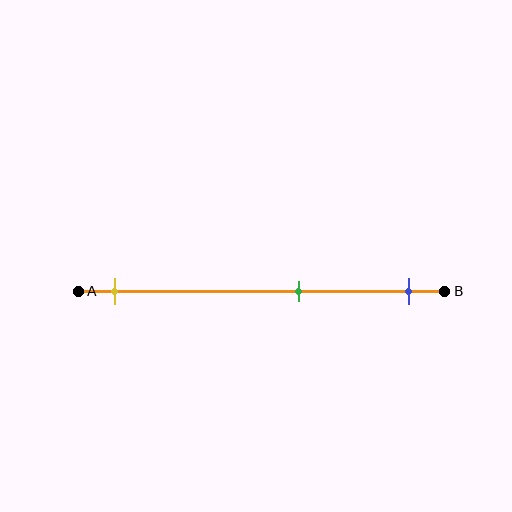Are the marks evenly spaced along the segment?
No, the marks are not evenly spaced.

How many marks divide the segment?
There are 3 marks dividing the segment.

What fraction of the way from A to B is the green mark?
The green mark is approximately 60% (0.6) of the way from A to B.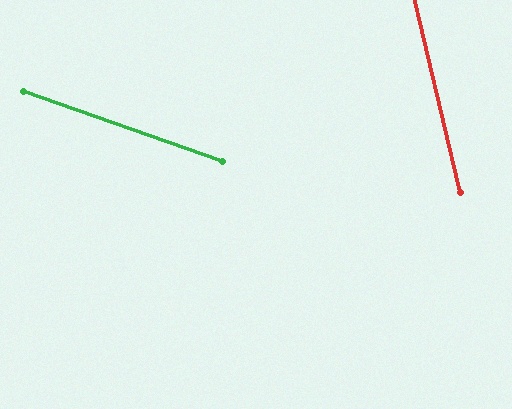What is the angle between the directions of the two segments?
Approximately 58 degrees.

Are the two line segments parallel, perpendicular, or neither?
Neither parallel nor perpendicular — they differ by about 58°.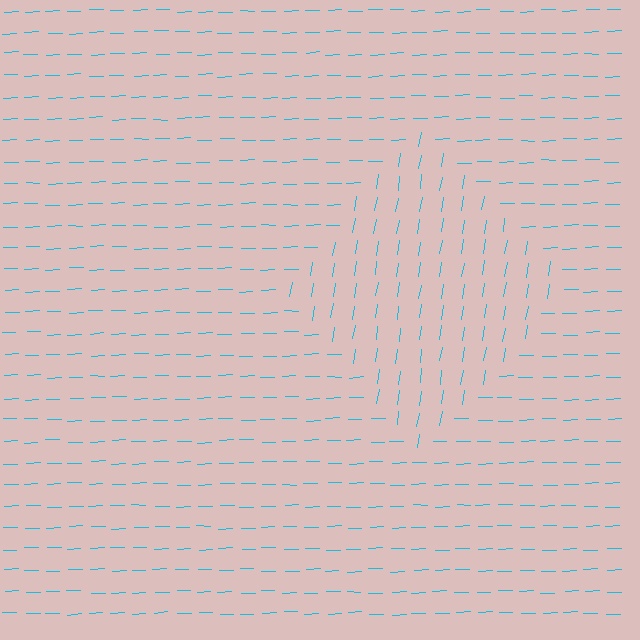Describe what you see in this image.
The image is filled with small cyan line segments. A diamond region in the image has lines oriented differently from the surrounding lines, creating a visible texture boundary.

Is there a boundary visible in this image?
Yes, there is a texture boundary formed by a change in line orientation.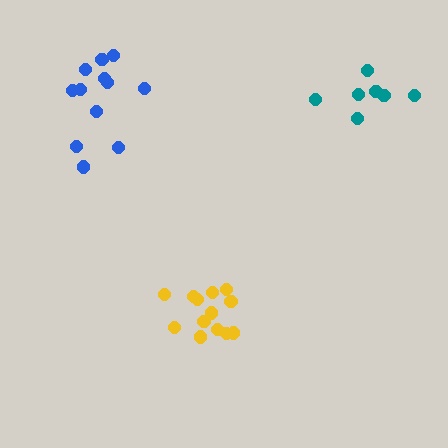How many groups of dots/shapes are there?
There are 3 groups.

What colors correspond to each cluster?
The clusters are colored: teal, blue, yellow.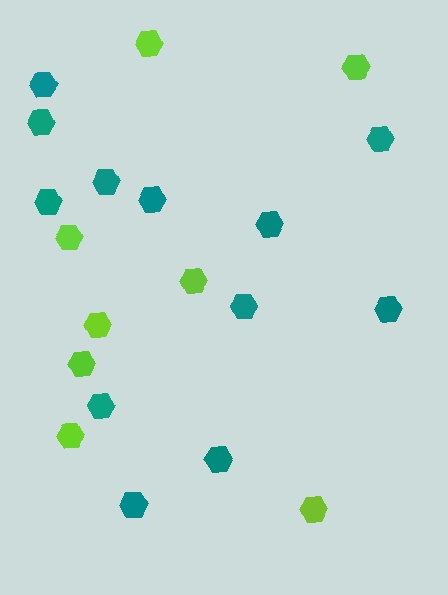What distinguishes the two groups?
There are 2 groups: one group of lime hexagons (8) and one group of teal hexagons (12).